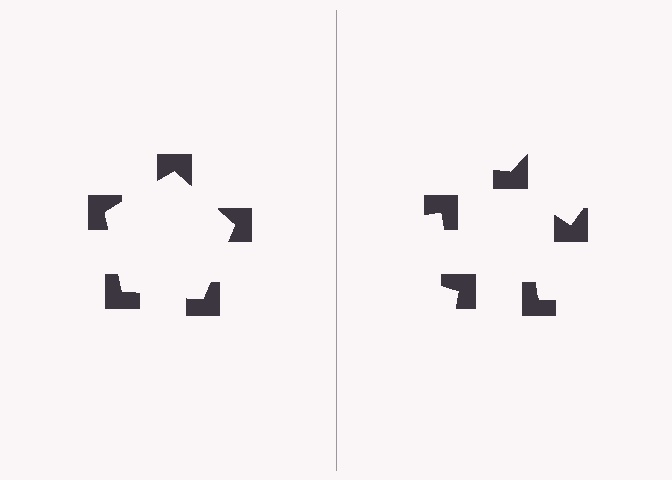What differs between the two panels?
The notched squares are positioned identically on both sides; only the wedge orientations differ. On the left they align to a pentagon; on the right they are misaligned.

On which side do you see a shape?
An illusory pentagon appears on the left side. On the right side the wedge cuts are rotated, so no coherent shape forms.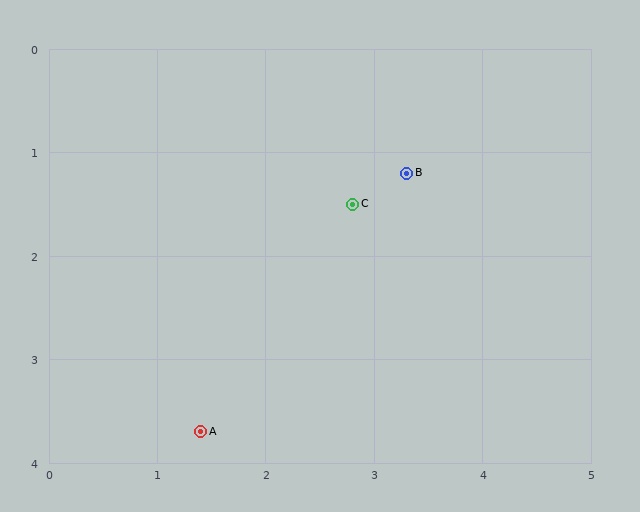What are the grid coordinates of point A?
Point A is at approximately (1.4, 3.7).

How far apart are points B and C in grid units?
Points B and C are about 0.6 grid units apart.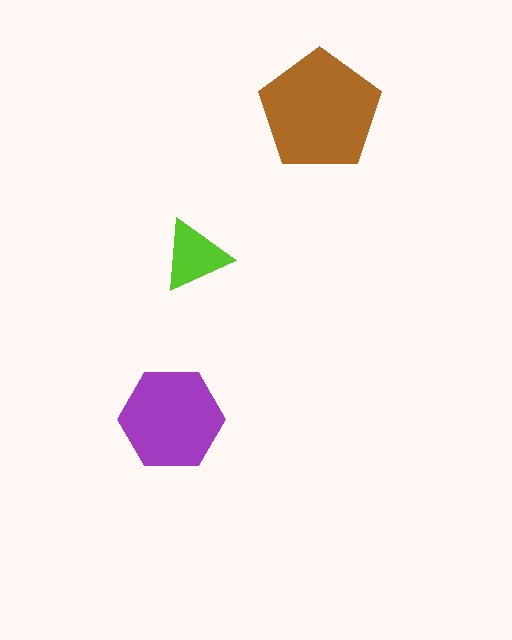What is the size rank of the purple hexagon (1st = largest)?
2nd.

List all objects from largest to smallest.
The brown pentagon, the purple hexagon, the lime triangle.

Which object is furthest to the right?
The brown pentagon is rightmost.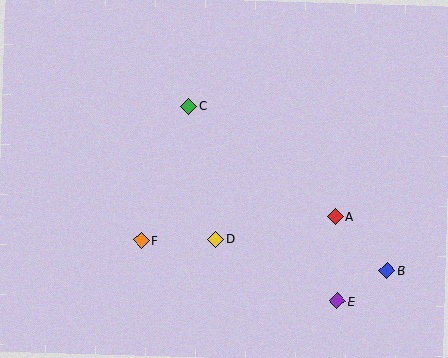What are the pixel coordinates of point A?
Point A is at (335, 216).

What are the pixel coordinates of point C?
Point C is at (189, 106).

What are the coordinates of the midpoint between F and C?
The midpoint between F and C is at (165, 173).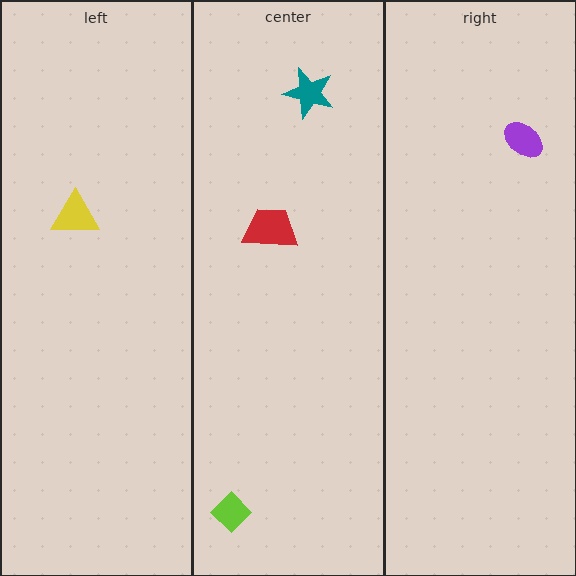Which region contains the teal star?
The center region.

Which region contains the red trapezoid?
The center region.